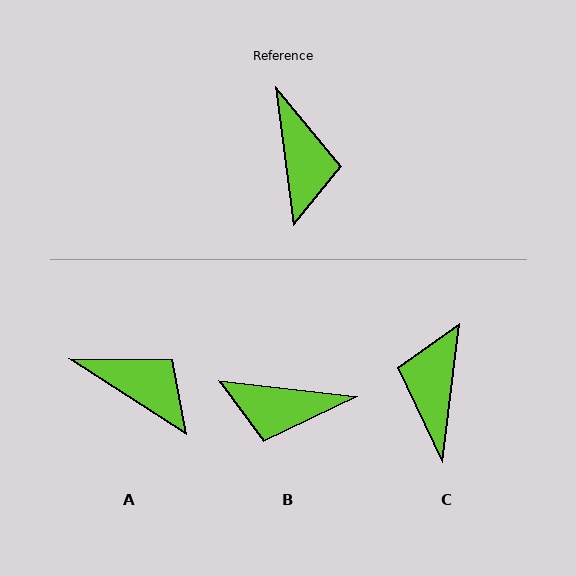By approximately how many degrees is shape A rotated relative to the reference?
Approximately 50 degrees counter-clockwise.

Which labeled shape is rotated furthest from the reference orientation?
C, about 165 degrees away.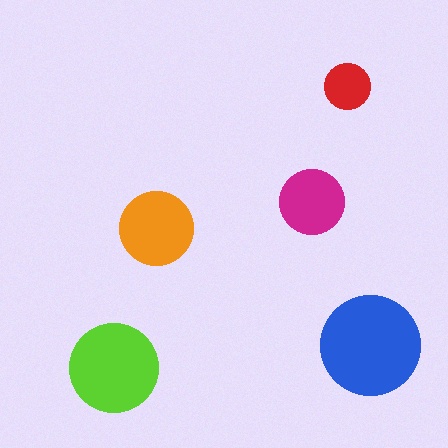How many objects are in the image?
There are 5 objects in the image.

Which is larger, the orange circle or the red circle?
The orange one.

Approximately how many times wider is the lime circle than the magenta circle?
About 1.5 times wider.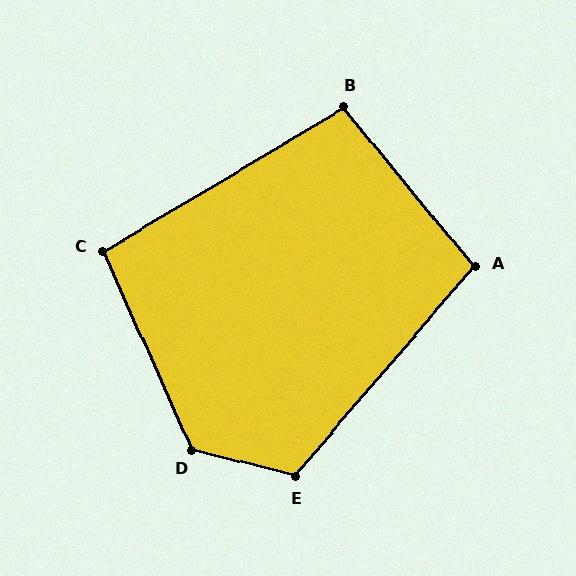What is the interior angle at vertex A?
Approximately 100 degrees (obtuse).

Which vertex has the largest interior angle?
D, at approximately 128 degrees.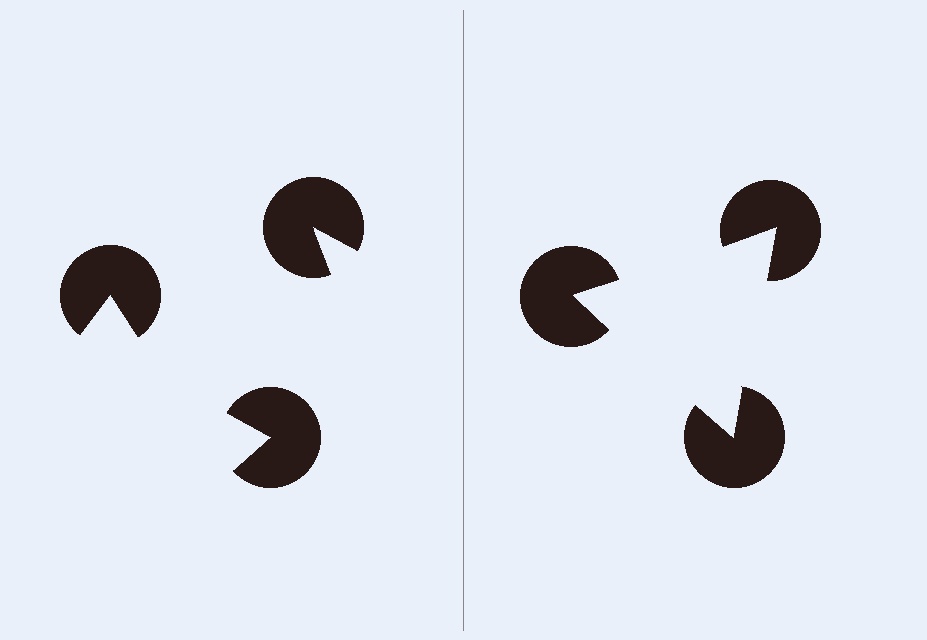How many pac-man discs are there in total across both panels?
6 — 3 on each side.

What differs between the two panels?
The pac-man discs are positioned identically on both sides; only the wedge orientations differ. On the right they align to a triangle; on the left they are misaligned.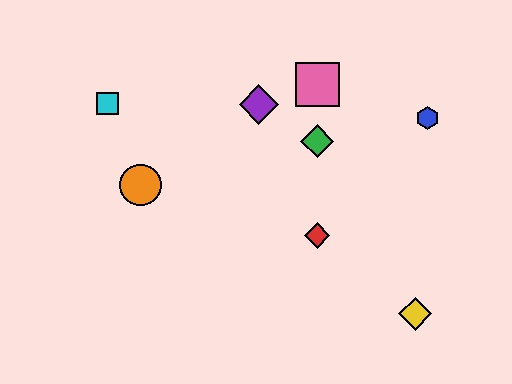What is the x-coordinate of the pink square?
The pink square is at x≈317.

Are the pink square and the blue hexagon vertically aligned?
No, the pink square is at x≈317 and the blue hexagon is at x≈428.